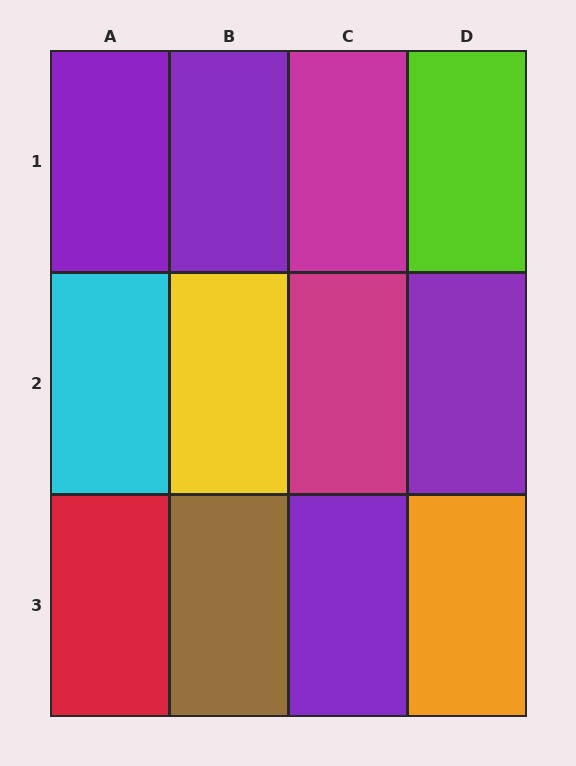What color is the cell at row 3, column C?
Purple.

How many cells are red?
1 cell is red.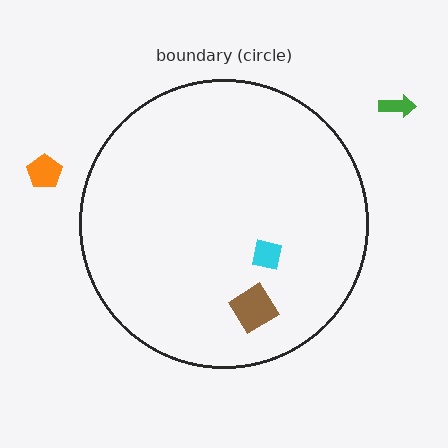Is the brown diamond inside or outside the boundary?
Inside.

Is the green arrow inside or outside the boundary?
Outside.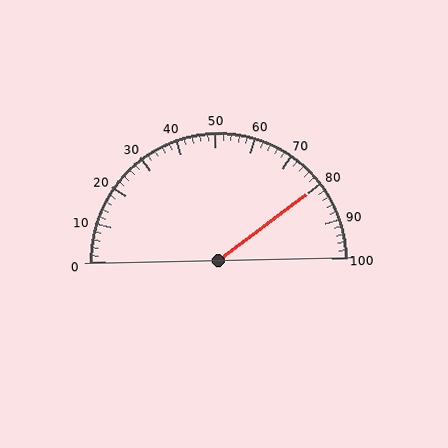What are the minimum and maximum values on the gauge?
The gauge ranges from 0 to 100.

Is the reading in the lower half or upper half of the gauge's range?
The reading is in the upper half of the range (0 to 100).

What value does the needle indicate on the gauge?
The needle indicates approximately 80.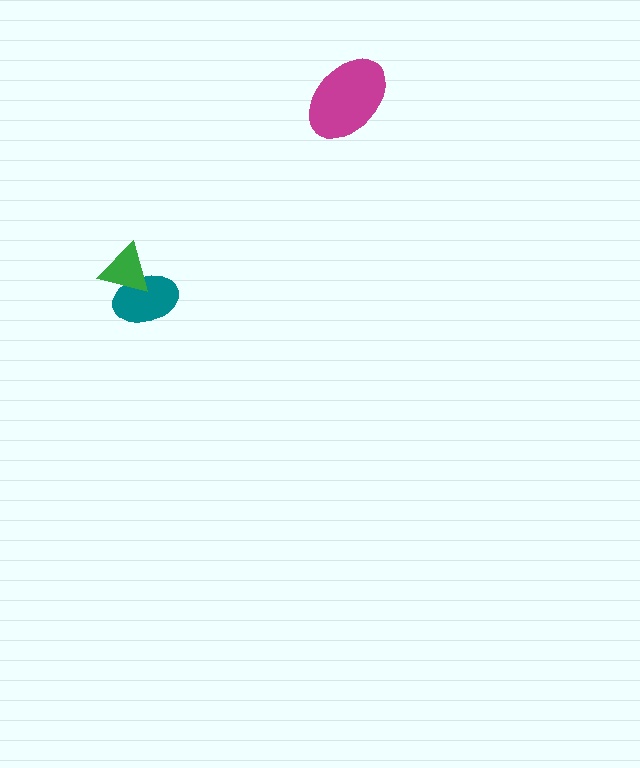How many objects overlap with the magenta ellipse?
0 objects overlap with the magenta ellipse.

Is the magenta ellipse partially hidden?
No, no other shape covers it.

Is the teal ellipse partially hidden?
Yes, it is partially covered by another shape.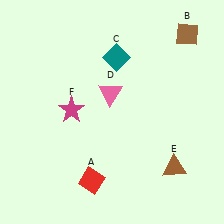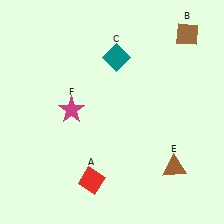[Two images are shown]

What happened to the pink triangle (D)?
The pink triangle (D) was removed in Image 2. It was in the top-left area of Image 1.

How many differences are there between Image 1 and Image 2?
There is 1 difference between the two images.